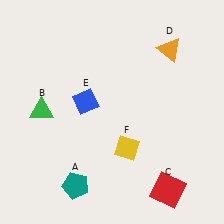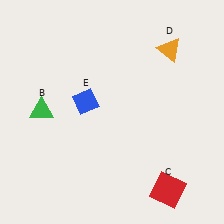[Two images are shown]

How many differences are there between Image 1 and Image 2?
There are 2 differences between the two images.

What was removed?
The teal pentagon (A), the yellow diamond (F) were removed in Image 2.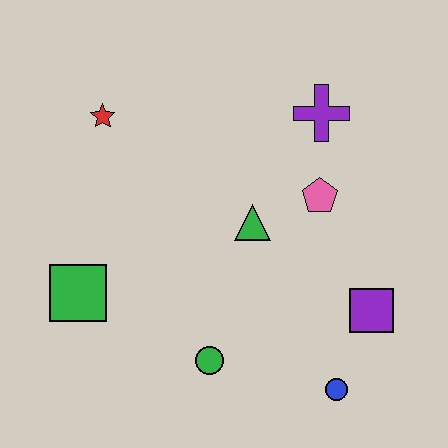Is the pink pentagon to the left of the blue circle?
Yes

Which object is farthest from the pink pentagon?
The green square is farthest from the pink pentagon.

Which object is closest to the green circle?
The blue circle is closest to the green circle.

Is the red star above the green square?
Yes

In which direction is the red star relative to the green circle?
The red star is above the green circle.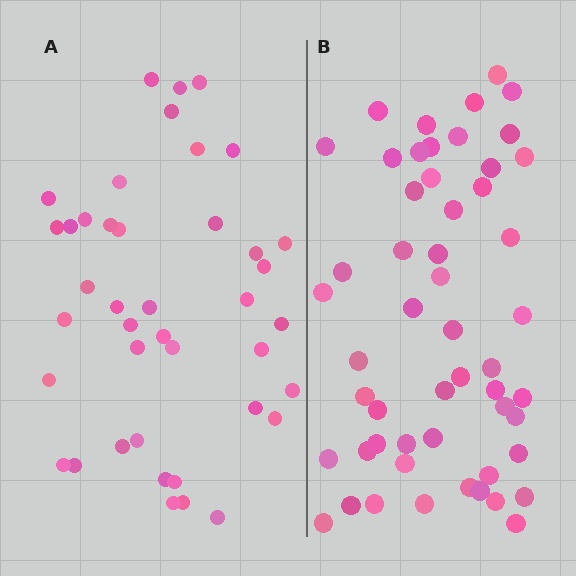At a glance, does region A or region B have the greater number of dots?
Region B (the right region) has more dots.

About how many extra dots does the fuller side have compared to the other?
Region B has roughly 12 or so more dots than region A.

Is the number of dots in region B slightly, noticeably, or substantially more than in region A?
Region B has noticeably more, but not dramatically so. The ratio is roughly 1.3 to 1.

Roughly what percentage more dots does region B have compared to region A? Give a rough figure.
About 30% more.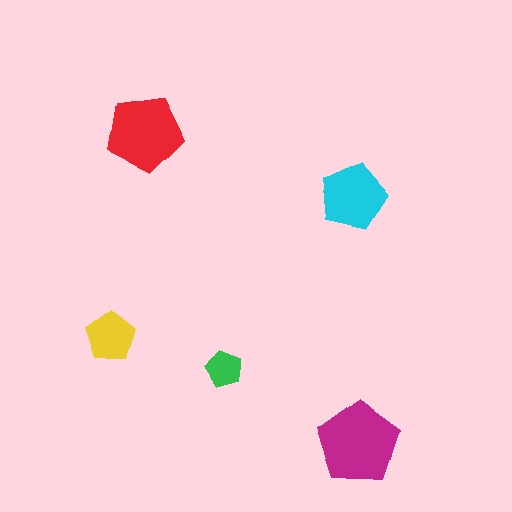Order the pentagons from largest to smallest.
the magenta one, the red one, the cyan one, the yellow one, the green one.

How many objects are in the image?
There are 5 objects in the image.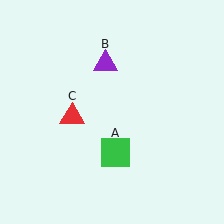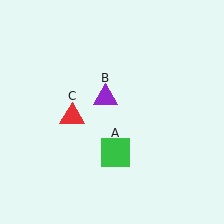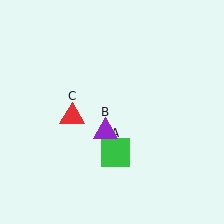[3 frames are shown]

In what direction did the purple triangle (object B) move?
The purple triangle (object B) moved down.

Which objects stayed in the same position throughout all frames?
Green square (object A) and red triangle (object C) remained stationary.